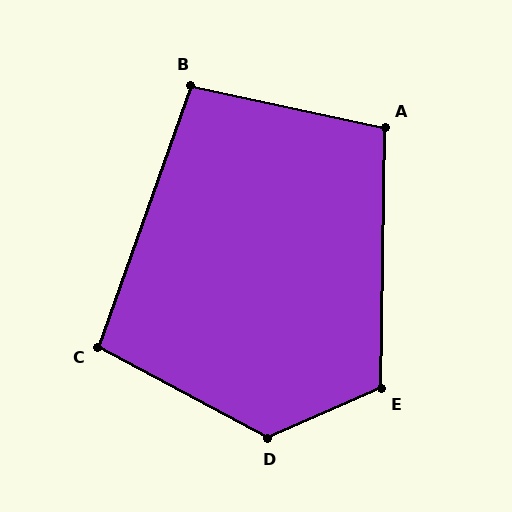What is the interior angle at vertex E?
Approximately 114 degrees (obtuse).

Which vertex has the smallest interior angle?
B, at approximately 97 degrees.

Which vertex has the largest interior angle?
D, at approximately 128 degrees.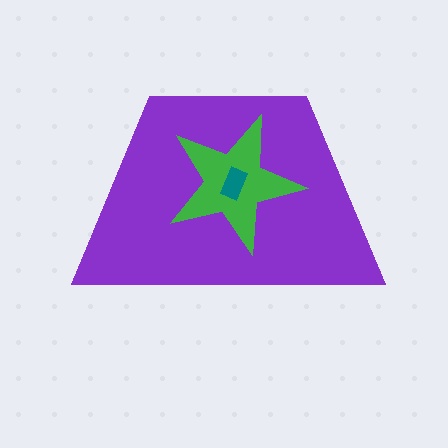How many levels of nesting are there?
3.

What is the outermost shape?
The purple trapezoid.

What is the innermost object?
The teal rectangle.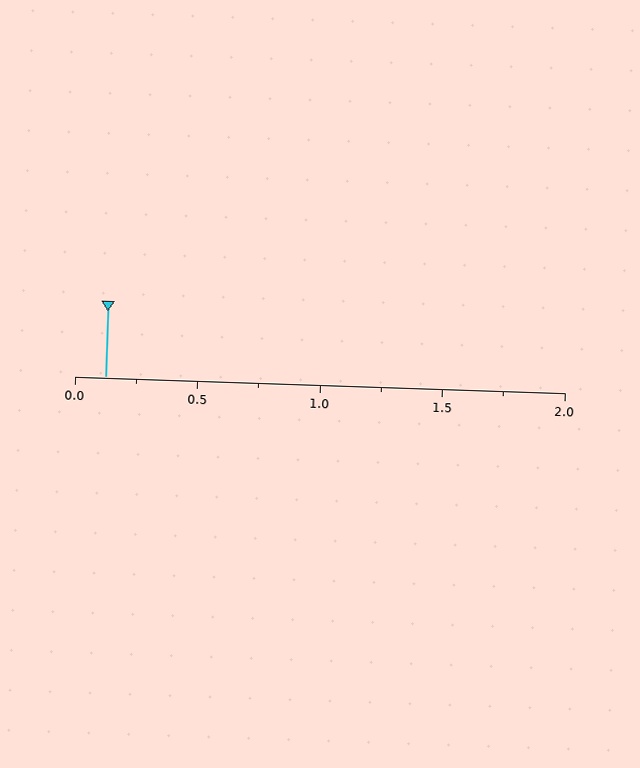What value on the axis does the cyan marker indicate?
The marker indicates approximately 0.12.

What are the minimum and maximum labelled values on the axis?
The axis runs from 0.0 to 2.0.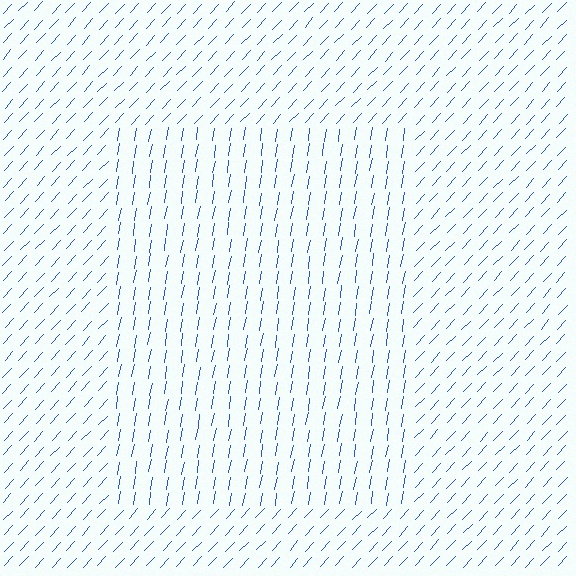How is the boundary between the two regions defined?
The boundary is defined purely by a change in line orientation (approximately 33 degrees difference). All lines are the same color and thickness.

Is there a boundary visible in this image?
Yes, there is a texture boundary formed by a change in line orientation.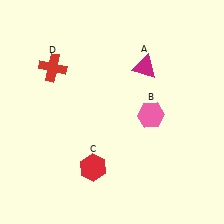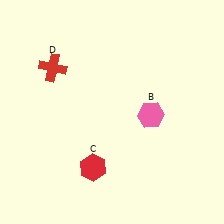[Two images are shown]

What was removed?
The magenta triangle (A) was removed in Image 2.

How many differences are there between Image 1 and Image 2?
There is 1 difference between the two images.